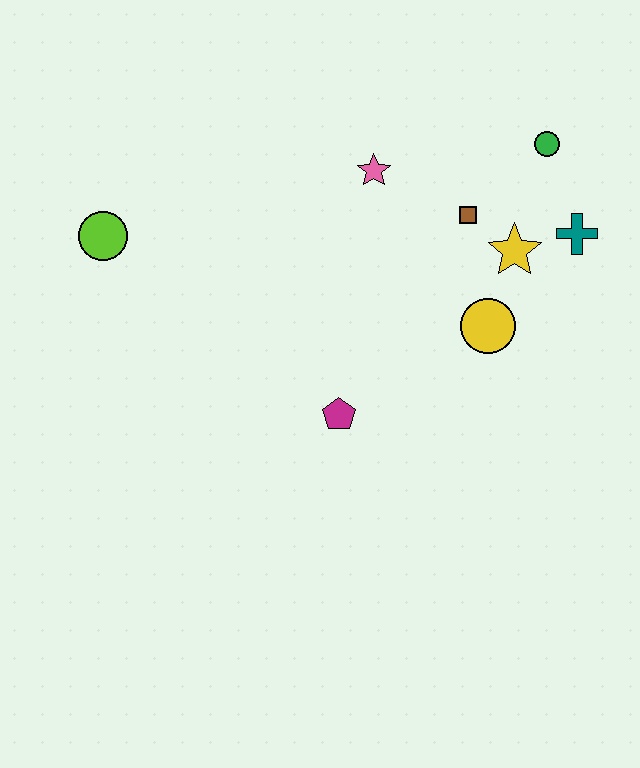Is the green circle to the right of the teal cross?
No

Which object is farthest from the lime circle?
The teal cross is farthest from the lime circle.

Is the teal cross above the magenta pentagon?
Yes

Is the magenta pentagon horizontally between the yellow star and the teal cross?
No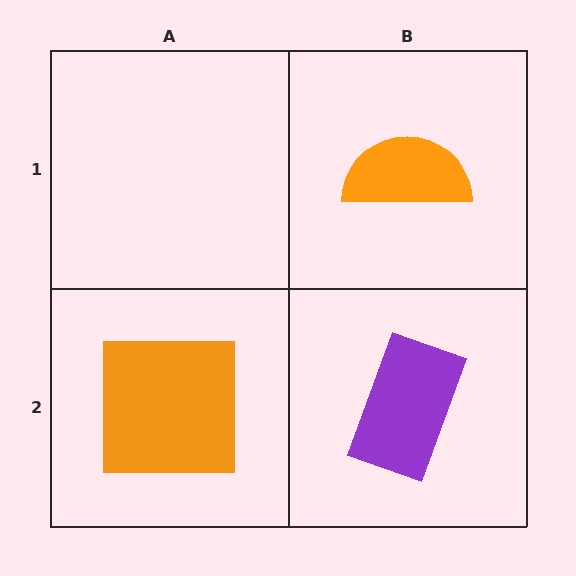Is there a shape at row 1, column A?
No, that cell is empty.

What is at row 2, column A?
An orange square.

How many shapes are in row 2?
2 shapes.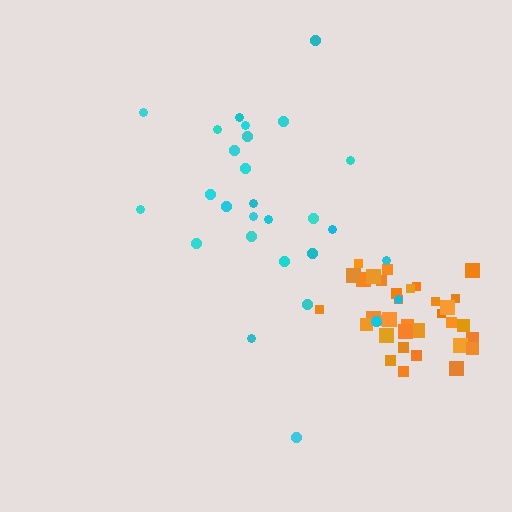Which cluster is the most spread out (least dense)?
Cyan.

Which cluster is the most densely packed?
Orange.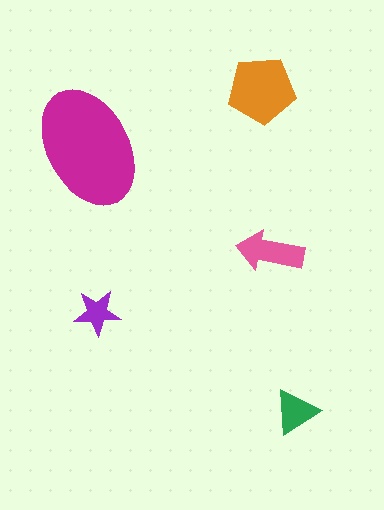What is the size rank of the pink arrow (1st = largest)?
3rd.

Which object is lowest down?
The green triangle is bottommost.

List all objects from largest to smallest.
The magenta ellipse, the orange pentagon, the pink arrow, the green triangle, the purple star.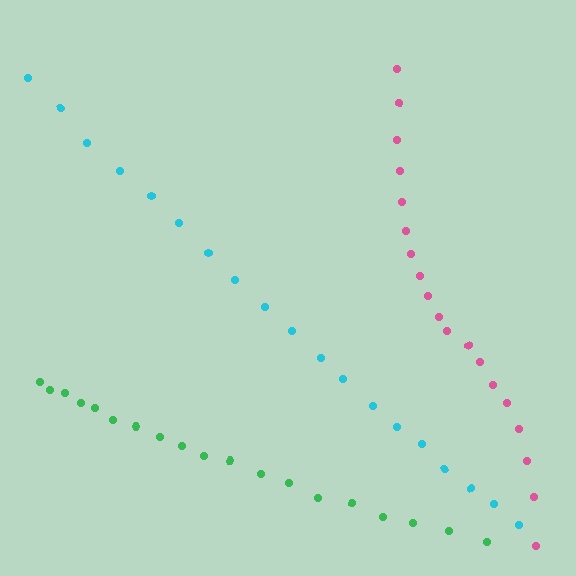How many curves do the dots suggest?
There are 3 distinct paths.